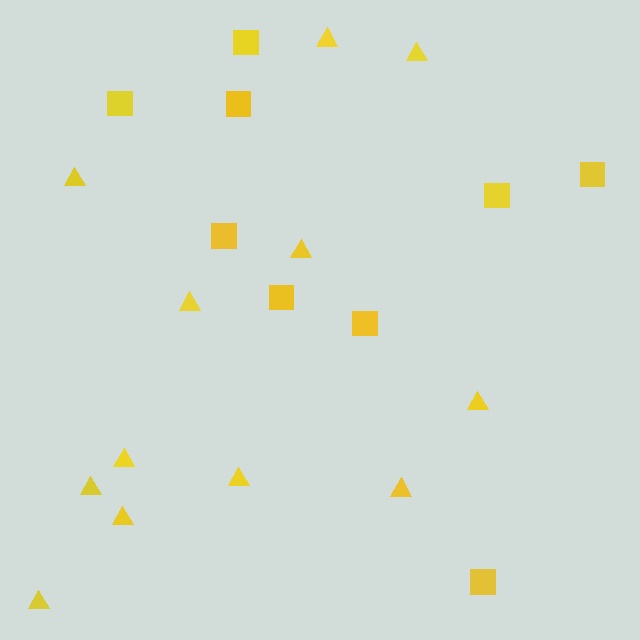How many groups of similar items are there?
There are 2 groups: one group of triangles (12) and one group of squares (9).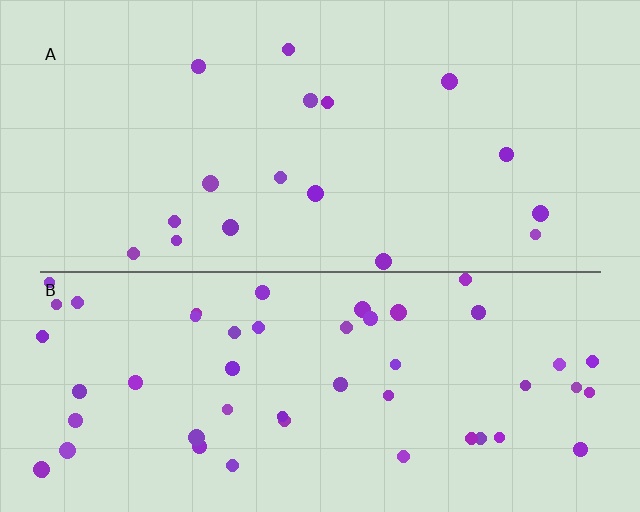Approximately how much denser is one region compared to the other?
Approximately 3.0× — region B over region A.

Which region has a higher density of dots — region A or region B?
B (the bottom).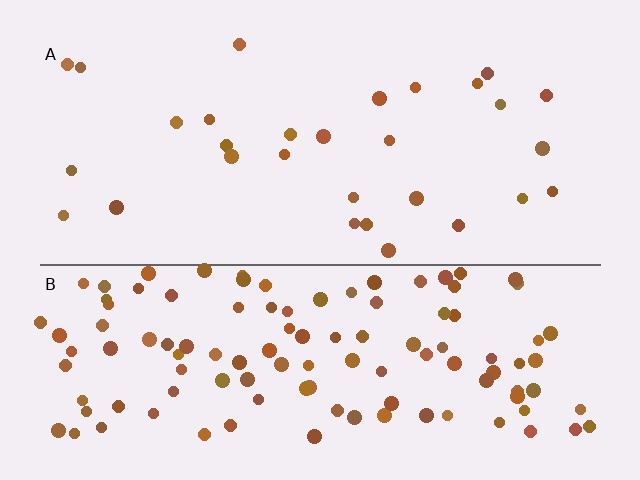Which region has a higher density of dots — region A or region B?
B (the bottom).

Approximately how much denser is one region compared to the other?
Approximately 4.0× — region B over region A.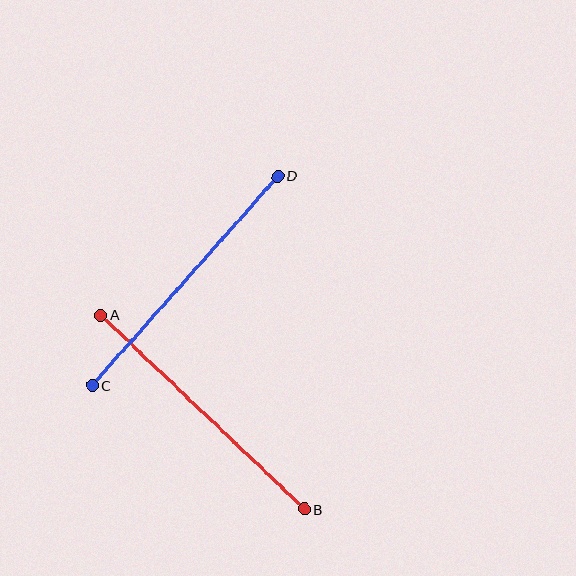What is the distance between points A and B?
The distance is approximately 281 pixels.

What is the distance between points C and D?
The distance is approximately 280 pixels.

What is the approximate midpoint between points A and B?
The midpoint is at approximately (203, 412) pixels.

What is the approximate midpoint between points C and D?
The midpoint is at approximately (185, 281) pixels.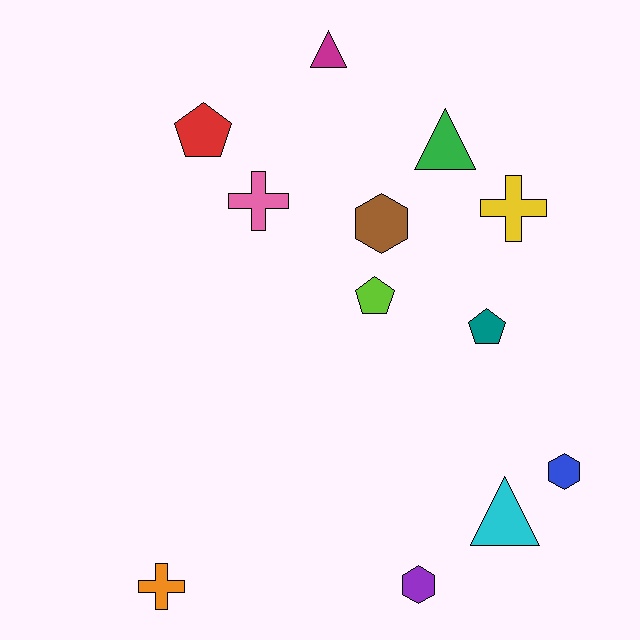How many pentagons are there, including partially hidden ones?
There are 3 pentagons.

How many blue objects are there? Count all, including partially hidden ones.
There is 1 blue object.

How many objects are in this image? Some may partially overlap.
There are 12 objects.